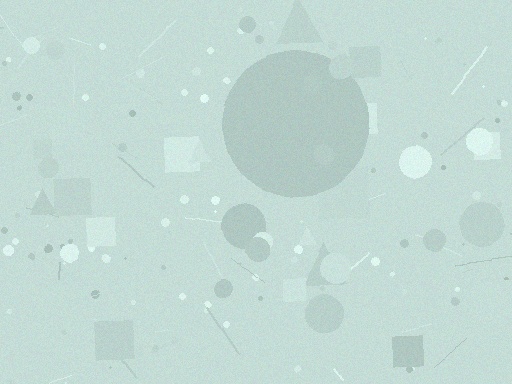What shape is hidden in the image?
A circle is hidden in the image.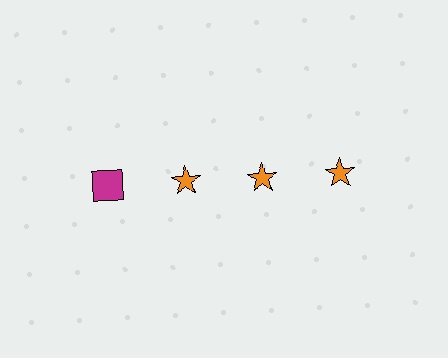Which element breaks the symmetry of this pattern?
The magenta square in the top row, leftmost column breaks the symmetry. All other shapes are orange stars.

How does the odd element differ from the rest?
It differs in both color (magenta instead of orange) and shape (square instead of star).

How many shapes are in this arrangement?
There are 4 shapes arranged in a grid pattern.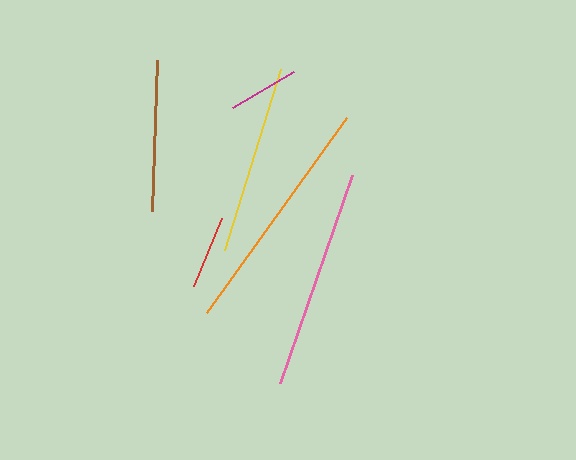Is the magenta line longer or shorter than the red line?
The red line is longer than the magenta line.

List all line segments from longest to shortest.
From longest to shortest: orange, pink, yellow, brown, red, magenta.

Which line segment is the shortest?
The magenta line is the shortest at approximately 71 pixels.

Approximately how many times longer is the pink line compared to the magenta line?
The pink line is approximately 3.1 times the length of the magenta line.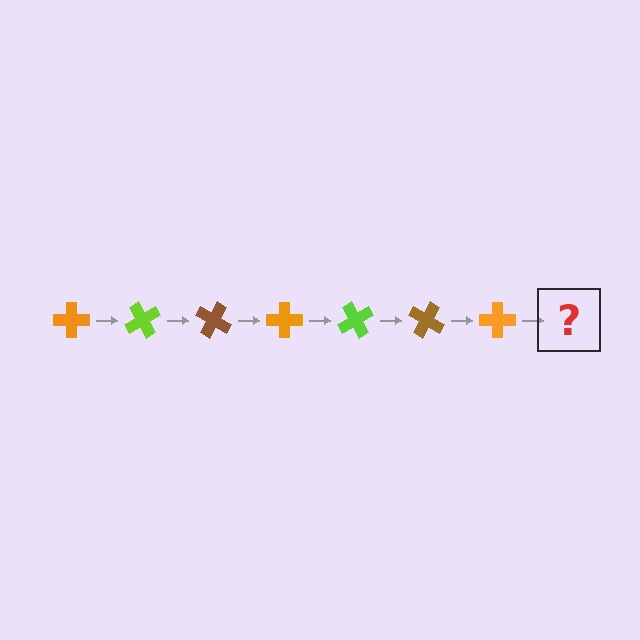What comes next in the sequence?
The next element should be a lime cross, rotated 420 degrees from the start.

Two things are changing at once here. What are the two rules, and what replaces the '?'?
The two rules are that it rotates 60 degrees each step and the color cycles through orange, lime, and brown. The '?' should be a lime cross, rotated 420 degrees from the start.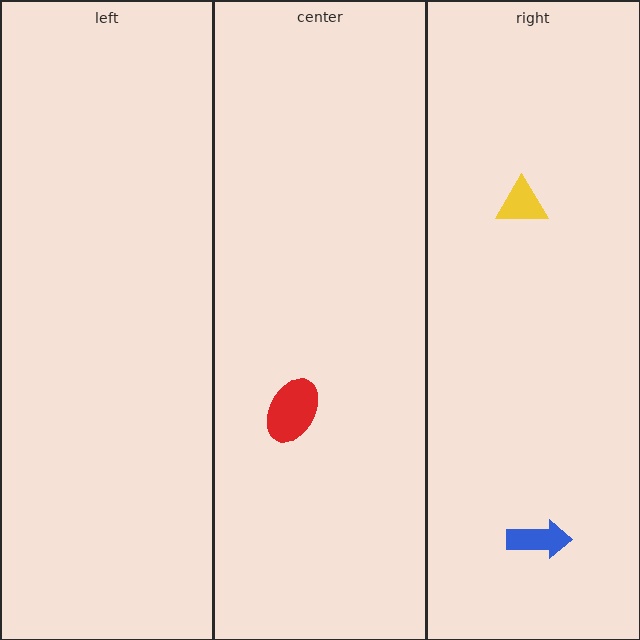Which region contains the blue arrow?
The right region.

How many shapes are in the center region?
1.